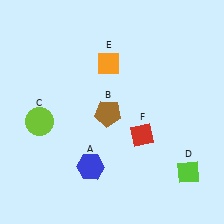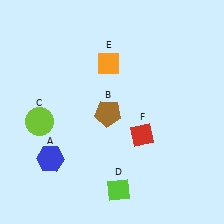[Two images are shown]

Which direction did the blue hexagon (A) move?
The blue hexagon (A) moved left.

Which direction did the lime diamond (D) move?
The lime diamond (D) moved left.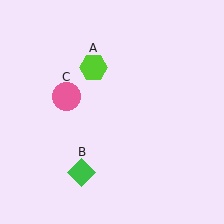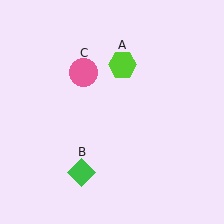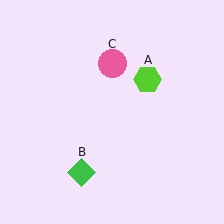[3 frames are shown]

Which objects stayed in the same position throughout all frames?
Green diamond (object B) remained stationary.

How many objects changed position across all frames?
2 objects changed position: lime hexagon (object A), pink circle (object C).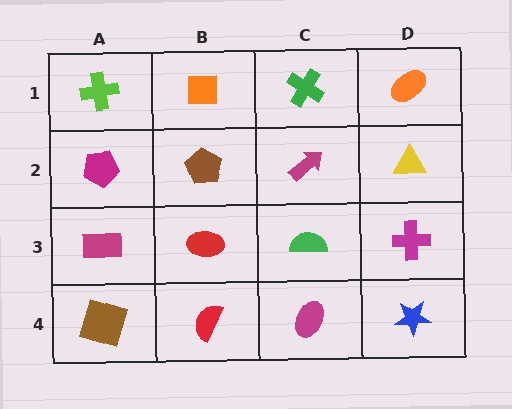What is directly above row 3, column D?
A yellow triangle.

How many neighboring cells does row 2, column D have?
3.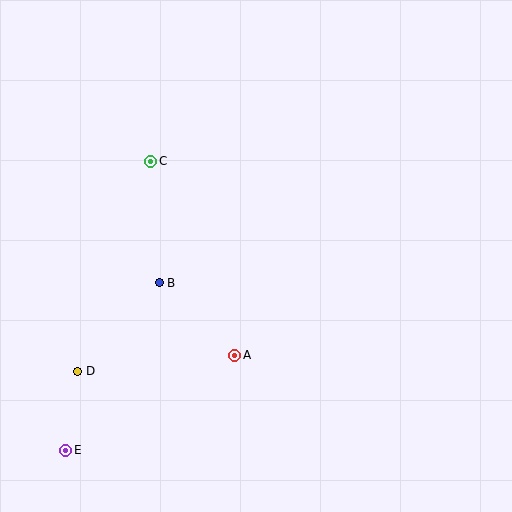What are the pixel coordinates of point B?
Point B is at (159, 283).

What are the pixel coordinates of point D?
Point D is at (78, 371).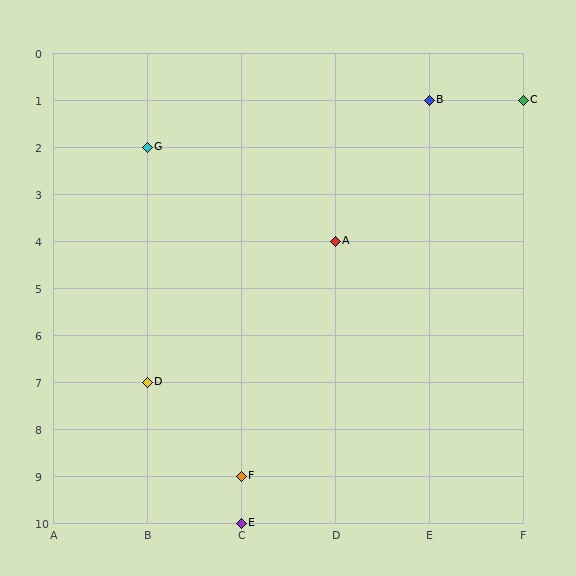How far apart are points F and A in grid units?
Points F and A are 1 column and 5 rows apart (about 5.1 grid units diagonally).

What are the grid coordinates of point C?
Point C is at grid coordinates (F, 1).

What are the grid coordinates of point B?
Point B is at grid coordinates (E, 1).